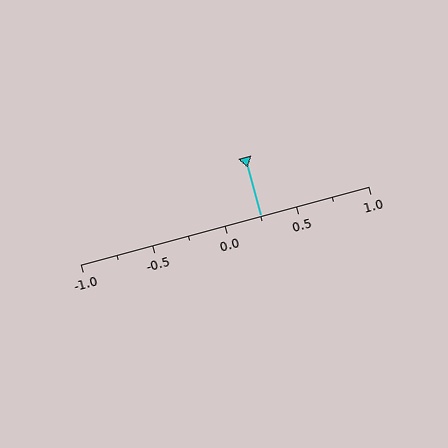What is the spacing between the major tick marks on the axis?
The major ticks are spaced 0.5 apart.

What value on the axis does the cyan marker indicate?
The marker indicates approximately 0.25.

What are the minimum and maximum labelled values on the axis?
The axis runs from -1.0 to 1.0.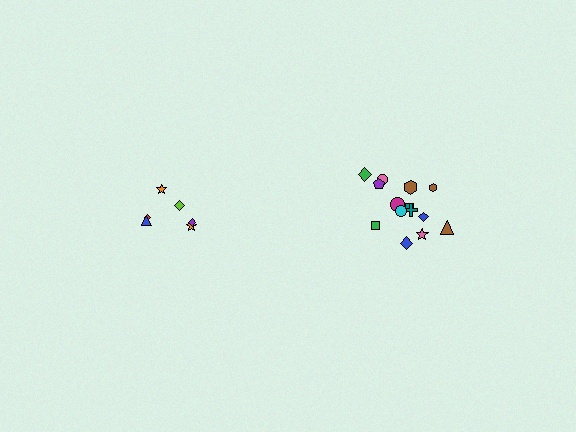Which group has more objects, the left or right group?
The right group.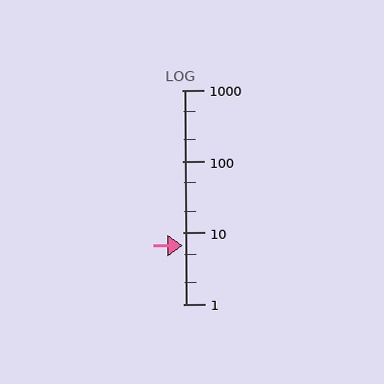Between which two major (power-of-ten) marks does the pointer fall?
The pointer is between 1 and 10.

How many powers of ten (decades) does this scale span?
The scale spans 3 decades, from 1 to 1000.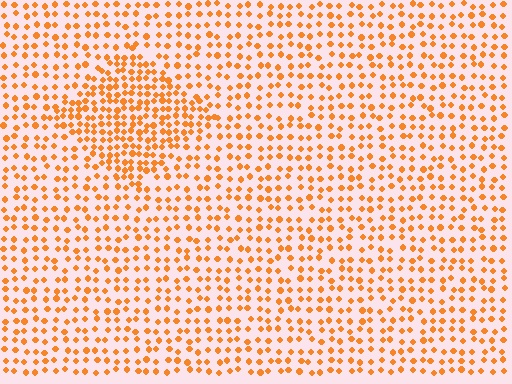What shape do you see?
I see a diamond.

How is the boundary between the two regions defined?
The boundary is defined by a change in element density (approximately 1.8x ratio). All elements are the same color, size, and shape.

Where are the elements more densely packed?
The elements are more densely packed inside the diamond boundary.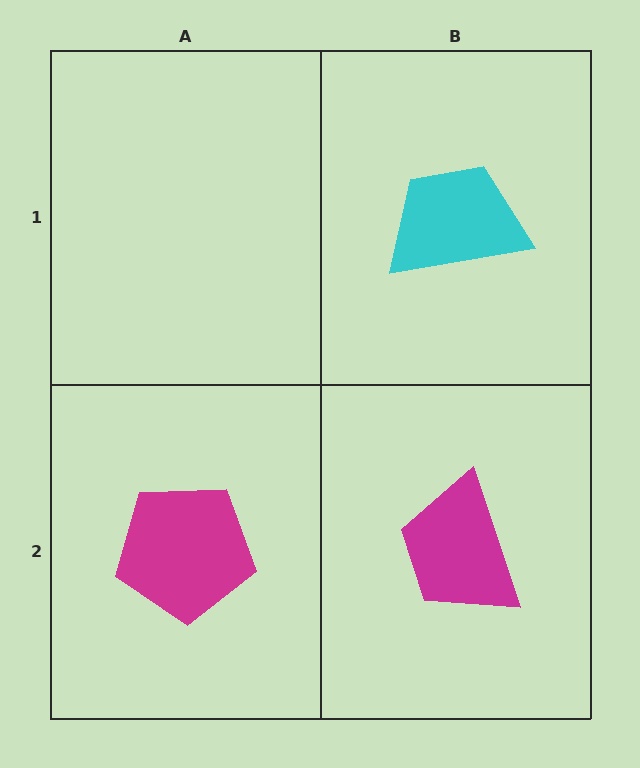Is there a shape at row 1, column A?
No, that cell is empty.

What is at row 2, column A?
A magenta pentagon.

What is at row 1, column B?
A cyan trapezoid.